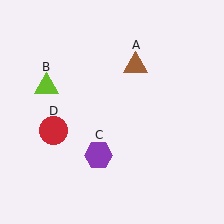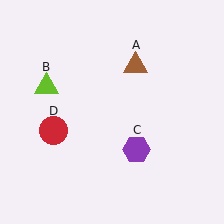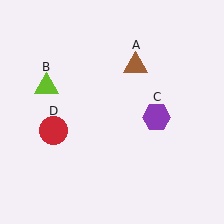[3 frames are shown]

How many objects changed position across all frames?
1 object changed position: purple hexagon (object C).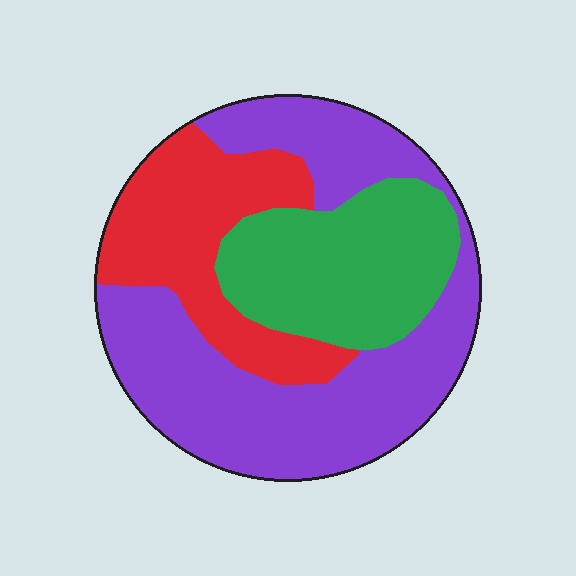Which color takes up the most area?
Purple, at roughly 50%.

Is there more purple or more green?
Purple.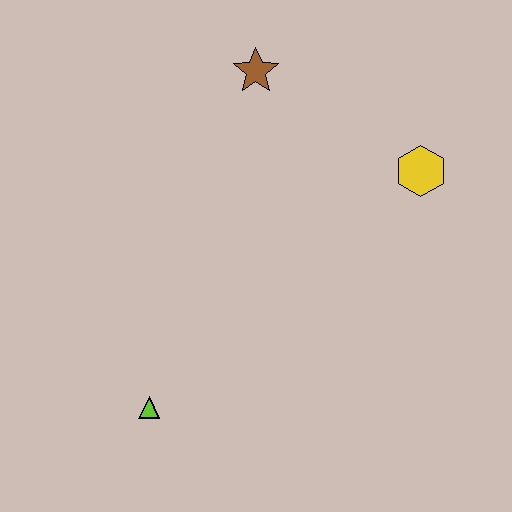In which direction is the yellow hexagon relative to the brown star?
The yellow hexagon is to the right of the brown star.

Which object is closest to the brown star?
The yellow hexagon is closest to the brown star.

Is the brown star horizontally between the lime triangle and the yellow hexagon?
Yes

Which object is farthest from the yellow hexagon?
The lime triangle is farthest from the yellow hexagon.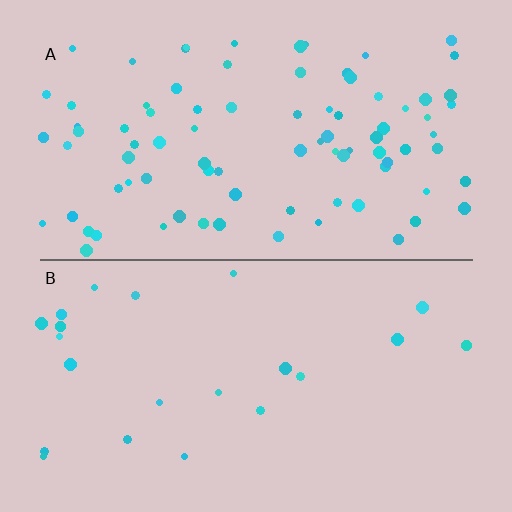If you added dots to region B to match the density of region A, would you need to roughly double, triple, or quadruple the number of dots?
Approximately quadruple.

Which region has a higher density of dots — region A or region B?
A (the top).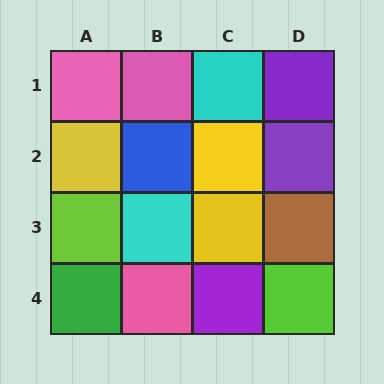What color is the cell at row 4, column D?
Lime.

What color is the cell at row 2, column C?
Yellow.